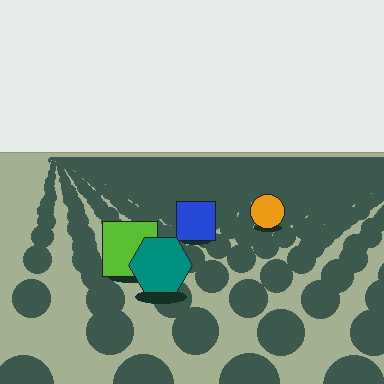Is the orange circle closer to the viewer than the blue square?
No. The blue square is closer — you can tell from the texture gradient: the ground texture is coarser near it.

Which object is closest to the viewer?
The teal hexagon is closest. The texture marks near it are larger and more spread out.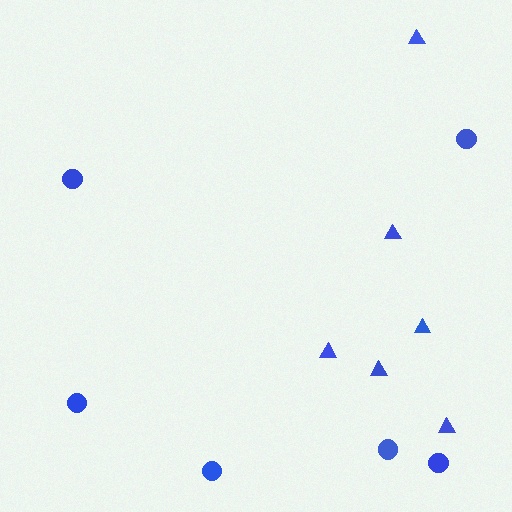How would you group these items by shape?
There are 2 groups: one group of circles (6) and one group of triangles (6).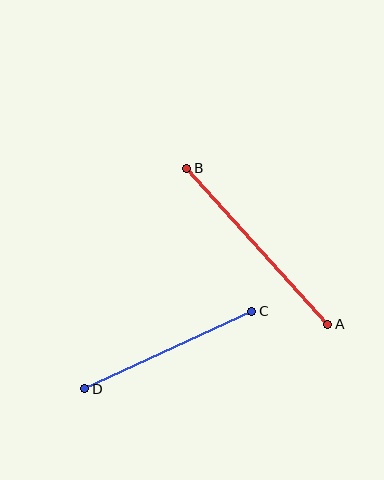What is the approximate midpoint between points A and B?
The midpoint is at approximately (257, 246) pixels.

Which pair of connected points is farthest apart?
Points A and B are farthest apart.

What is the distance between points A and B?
The distance is approximately 210 pixels.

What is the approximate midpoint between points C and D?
The midpoint is at approximately (168, 350) pixels.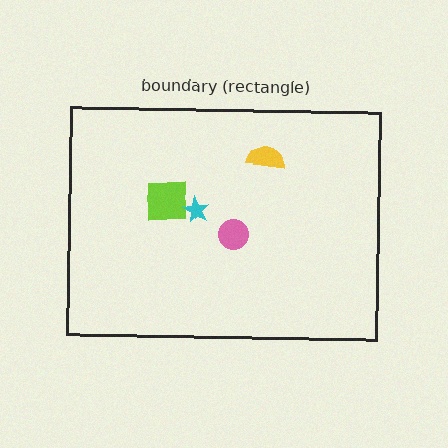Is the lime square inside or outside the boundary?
Inside.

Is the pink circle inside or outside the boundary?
Inside.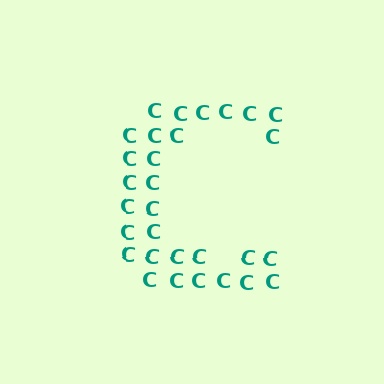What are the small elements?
The small elements are letter C's.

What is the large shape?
The large shape is the letter C.